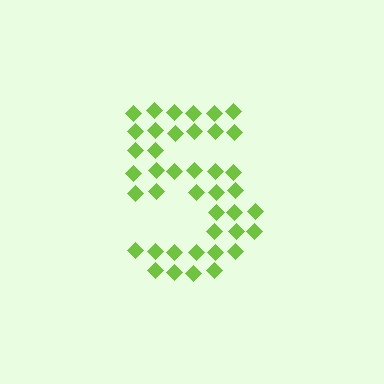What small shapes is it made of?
It is made of small diamonds.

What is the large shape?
The large shape is the digit 5.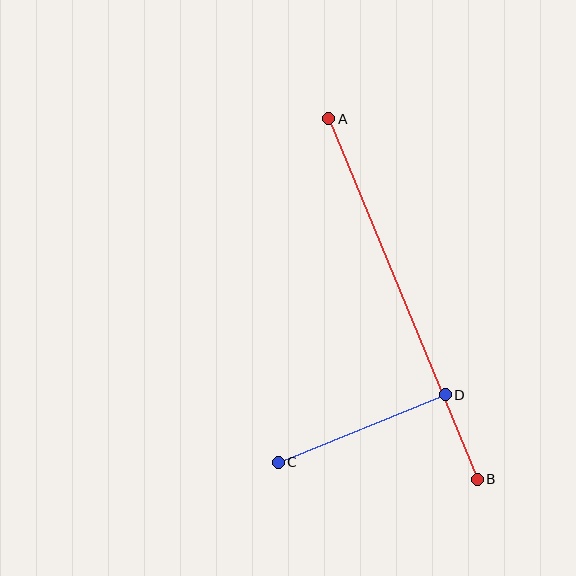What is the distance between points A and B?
The distance is approximately 390 pixels.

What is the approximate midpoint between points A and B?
The midpoint is at approximately (403, 299) pixels.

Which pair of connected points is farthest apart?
Points A and B are farthest apart.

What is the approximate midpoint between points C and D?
The midpoint is at approximately (362, 429) pixels.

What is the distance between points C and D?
The distance is approximately 180 pixels.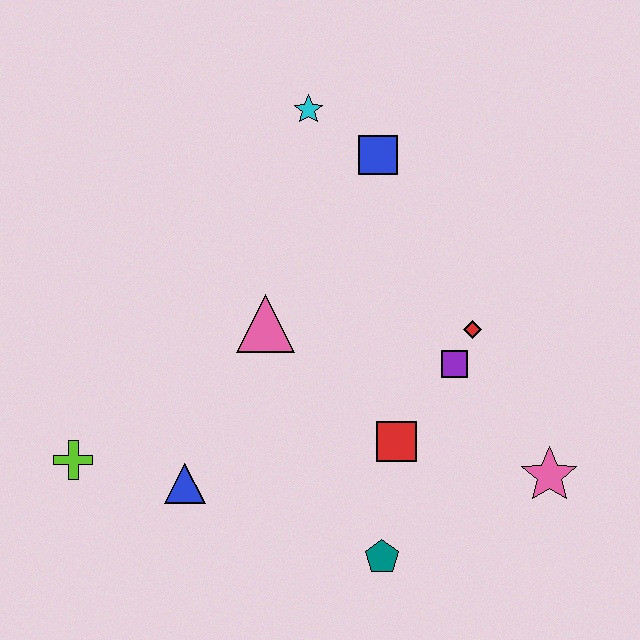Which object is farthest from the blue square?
The lime cross is farthest from the blue square.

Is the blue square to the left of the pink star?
Yes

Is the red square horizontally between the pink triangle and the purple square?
Yes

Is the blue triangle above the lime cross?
No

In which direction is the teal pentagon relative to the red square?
The teal pentagon is below the red square.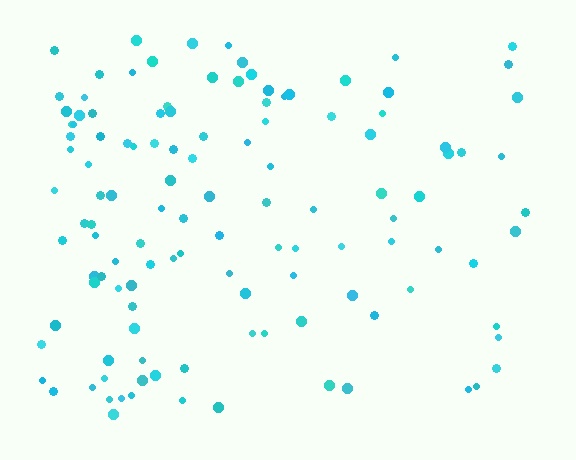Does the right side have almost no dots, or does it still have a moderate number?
Still a moderate number, just noticeably fewer than the left.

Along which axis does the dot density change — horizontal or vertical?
Horizontal.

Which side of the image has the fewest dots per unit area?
The right.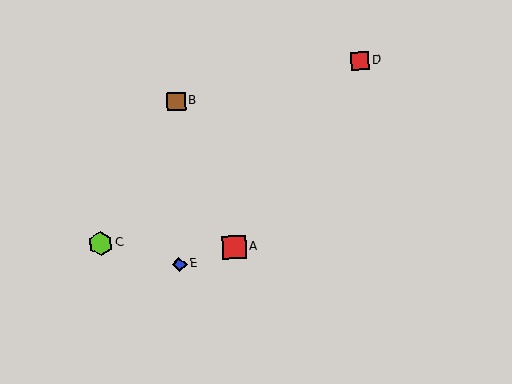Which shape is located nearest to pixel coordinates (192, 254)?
The blue diamond (labeled E) at (179, 265) is nearest to that location.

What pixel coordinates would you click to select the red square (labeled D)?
Click at (360, 61) to select the red square D.